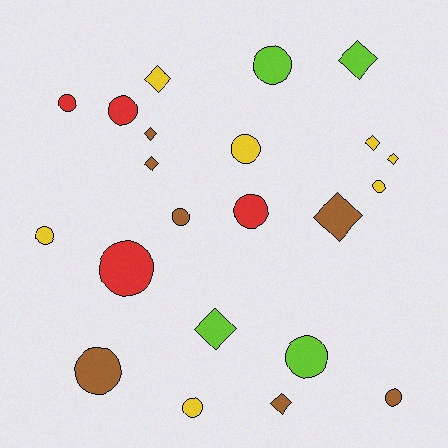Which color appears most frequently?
Brown, with 7 objects.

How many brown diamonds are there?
There are 4 brown diamonds.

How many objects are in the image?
There are 22 objects.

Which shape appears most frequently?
Circle, with 13 objects.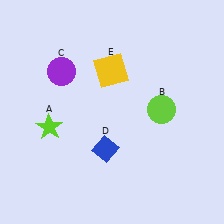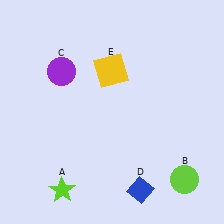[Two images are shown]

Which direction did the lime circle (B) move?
The lime circle (B) moved down.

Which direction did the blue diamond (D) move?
The blue diamond (D) moved down.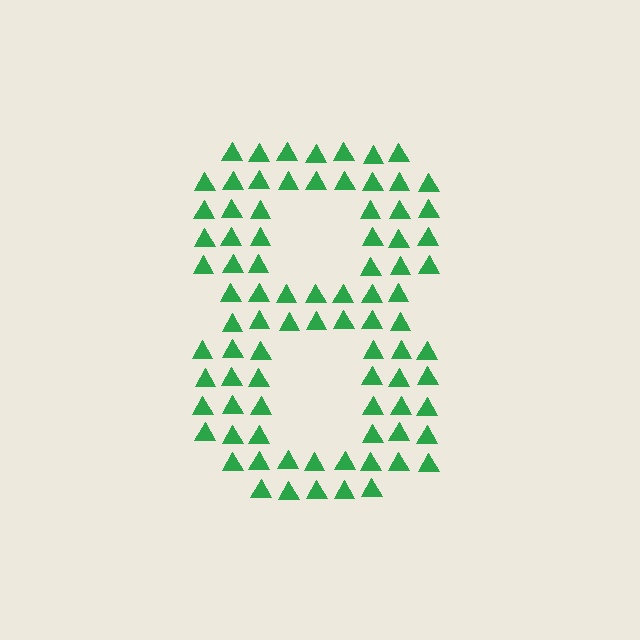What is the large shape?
The large shape is the digit 8.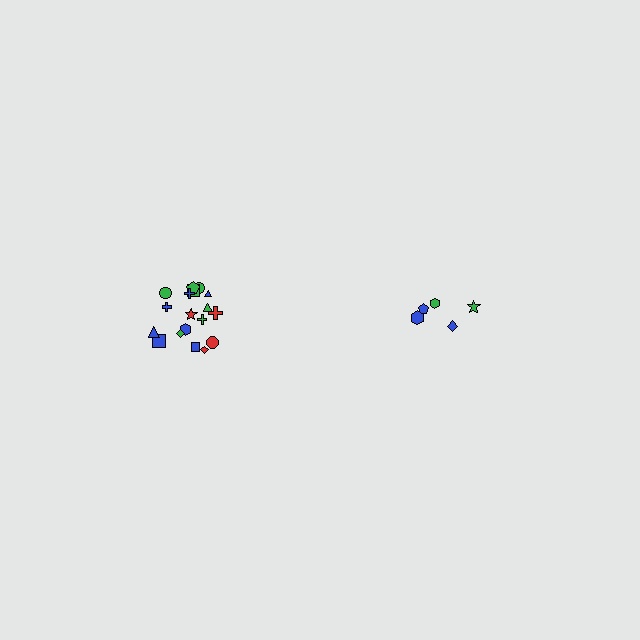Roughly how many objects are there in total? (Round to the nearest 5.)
Roughly 25 objects in total.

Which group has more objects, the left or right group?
The left group.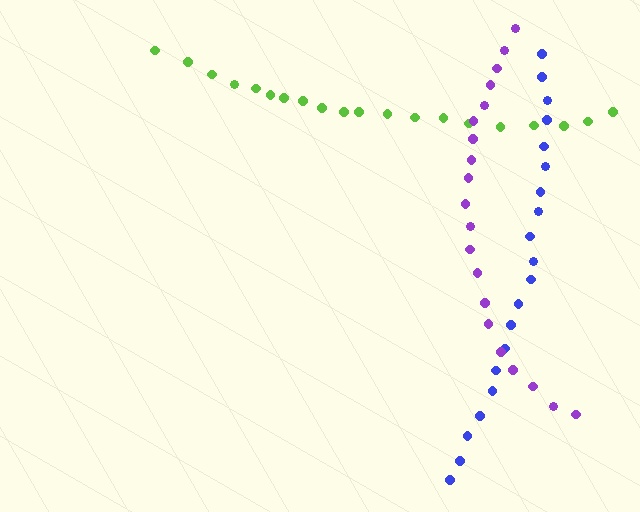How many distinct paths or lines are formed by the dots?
There are 3 distinct paths.